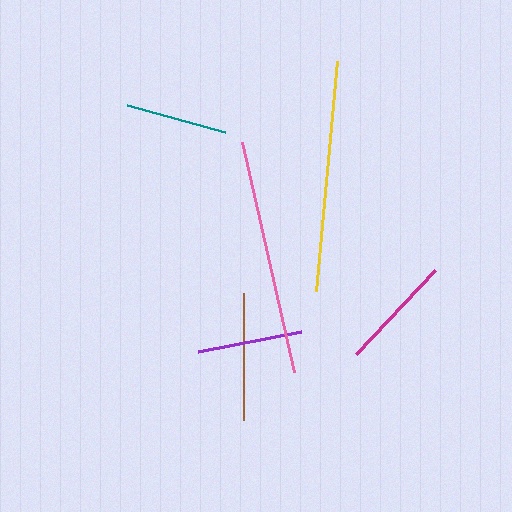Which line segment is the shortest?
The teal line is the shortest at approximately 102 pixels.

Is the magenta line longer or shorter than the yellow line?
The yellow line is longer than the magenta line.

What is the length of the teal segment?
The teal segment is approximately 102 pixels long.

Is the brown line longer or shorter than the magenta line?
The brown line is longer than the magenta line.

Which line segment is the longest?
The pink line is the longest at approximately 236 pixels.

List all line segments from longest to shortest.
From longest to shortest: pink, yellow, brown, magenta, purple, teal.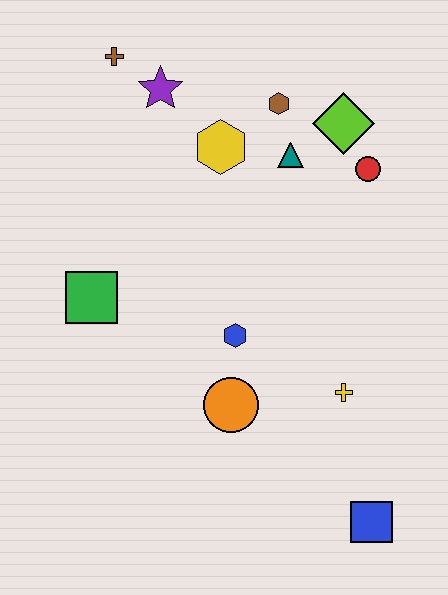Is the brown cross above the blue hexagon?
Yes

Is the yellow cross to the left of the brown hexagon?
No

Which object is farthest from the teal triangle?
The blue square is farthest from the teal triangle.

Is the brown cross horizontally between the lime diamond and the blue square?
No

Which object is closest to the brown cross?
The purple star is closest to the brown cross.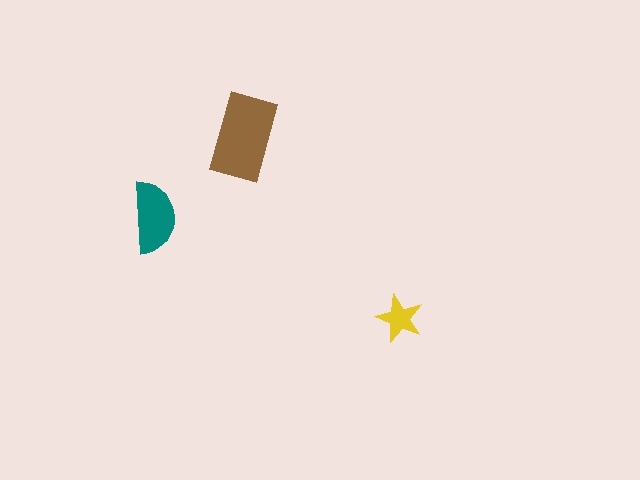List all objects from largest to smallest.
The brown rectangle, the teal semicircle, the yellow star.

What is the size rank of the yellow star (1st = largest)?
3rd.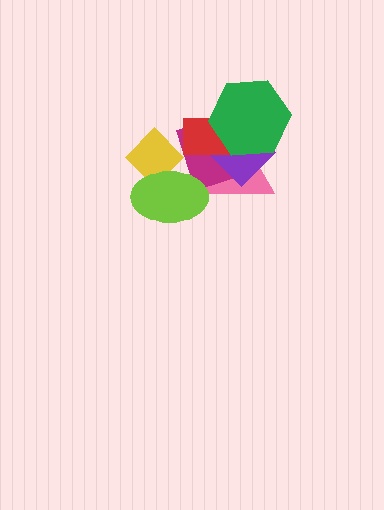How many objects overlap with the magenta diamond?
6 objects overlap with the magenta diamond.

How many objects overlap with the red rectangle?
4 objects overlap with the red rectangle.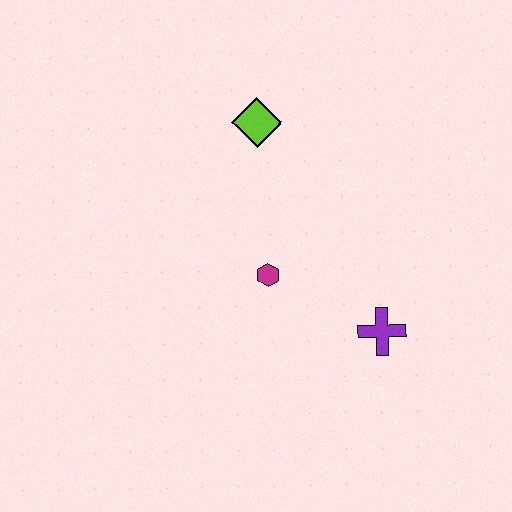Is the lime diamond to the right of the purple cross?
No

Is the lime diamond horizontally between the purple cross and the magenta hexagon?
No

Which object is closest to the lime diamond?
The magenta hexagon is closest to the lime diamond.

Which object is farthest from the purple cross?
The lime diamond is farthest from the purple cross.